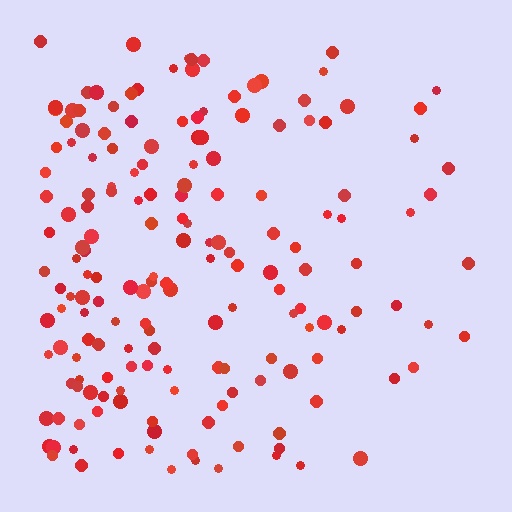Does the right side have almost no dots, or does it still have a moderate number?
Still a moderate number, just noticeably fewer than the left.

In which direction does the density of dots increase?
From right to left, with the left side densest.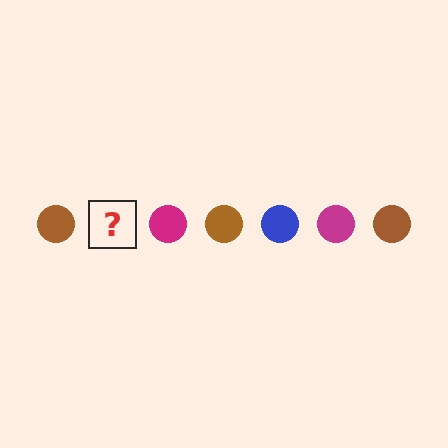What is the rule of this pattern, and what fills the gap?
The rule is that the pattern cycles through brown, blue, magenta circles. The gap should be filled with a blue circle.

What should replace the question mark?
The question mark should be replaced with a blue circle.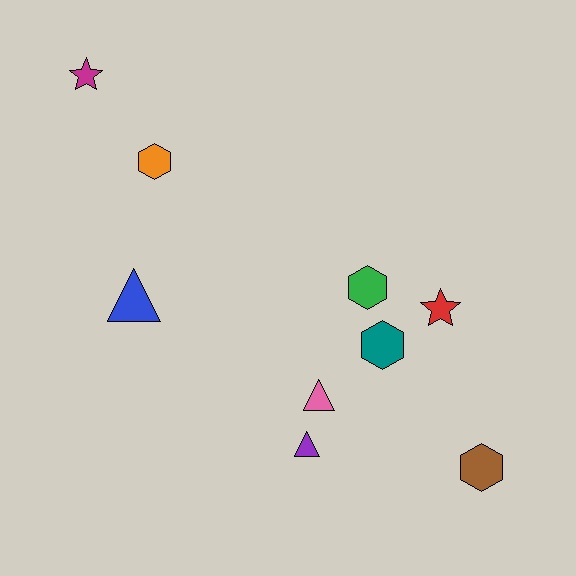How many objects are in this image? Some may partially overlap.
There are 9 objects.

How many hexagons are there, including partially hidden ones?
There are 4 hexagons.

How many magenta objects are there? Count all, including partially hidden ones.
There is 1 magenta object.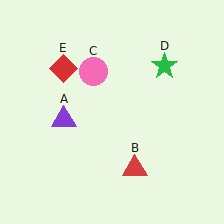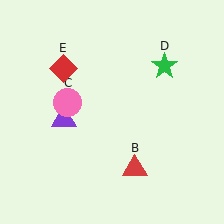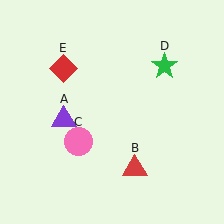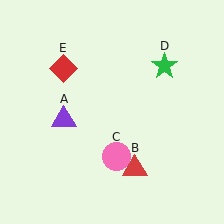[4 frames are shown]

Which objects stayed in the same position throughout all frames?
Purple triangle (object A) and red triangle (object B) and green star (object D) and red diamond (object E) remained stationary.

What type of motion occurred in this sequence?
The pink circle (object C) rotated counterclockwise around the center of the scene.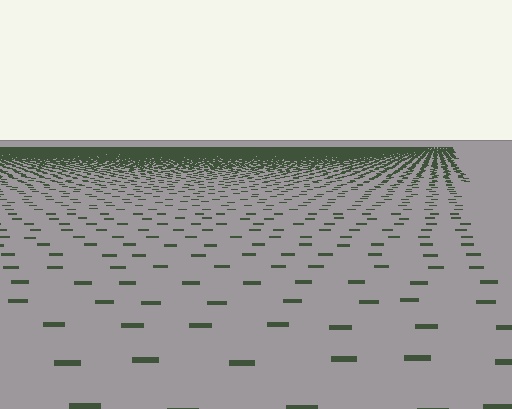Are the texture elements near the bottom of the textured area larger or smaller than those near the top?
Larger. Near the bottom, elements are closer to the viewer and appear at a bigger on-screen size.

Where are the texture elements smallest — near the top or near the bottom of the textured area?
Near the top.